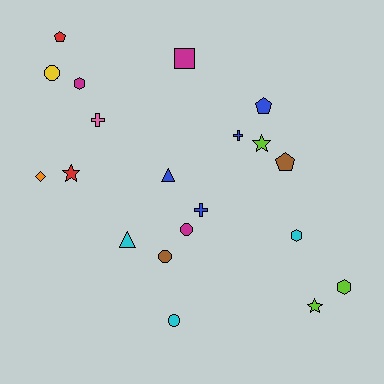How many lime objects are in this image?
There are 3 lime objects.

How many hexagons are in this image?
There are 3 hexagons.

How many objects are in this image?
There are 20 objects.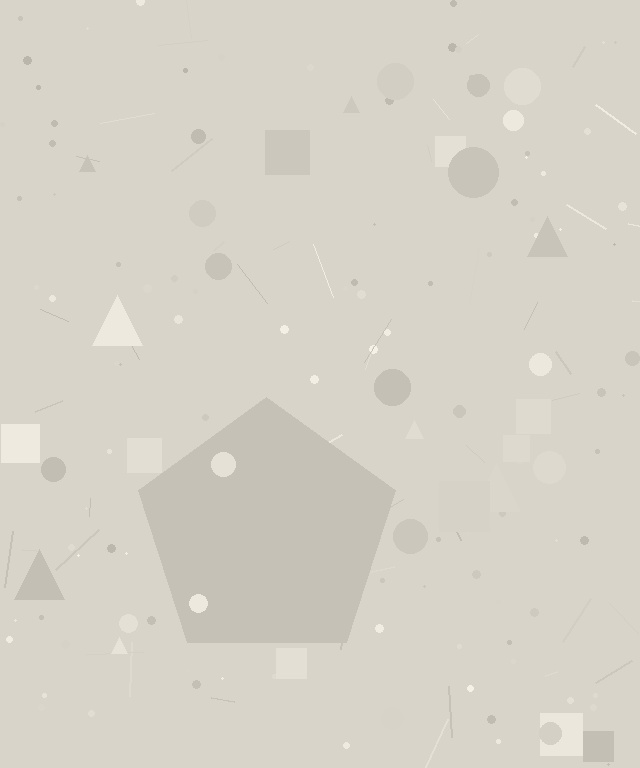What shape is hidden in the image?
A pentagon is hidden in the image.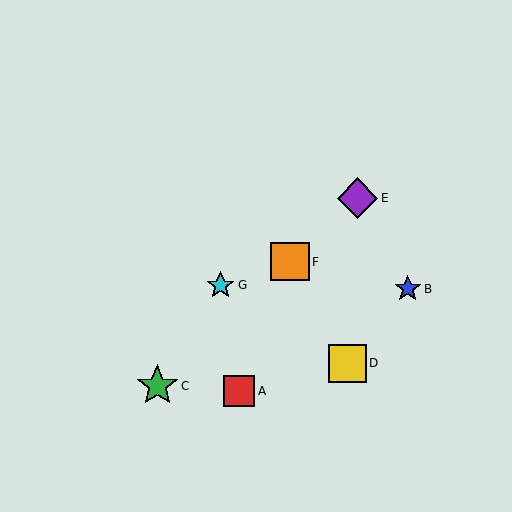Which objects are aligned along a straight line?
Objects C, E, F are aligned along a straight line.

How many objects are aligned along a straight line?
3 objects (C, E, F) are aligned along a straight line.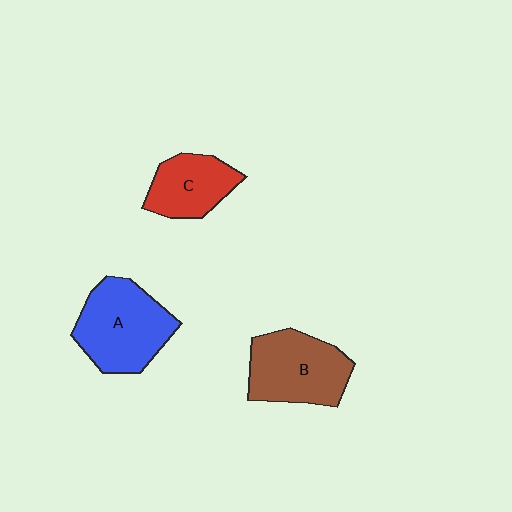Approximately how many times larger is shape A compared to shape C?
Approximately 1.5 times.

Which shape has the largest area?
Shape A (blue).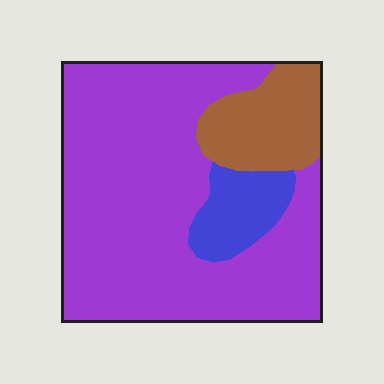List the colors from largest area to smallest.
From largest to smallest: purple, brown, blue.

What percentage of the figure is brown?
Brown covers 16% of the figure.